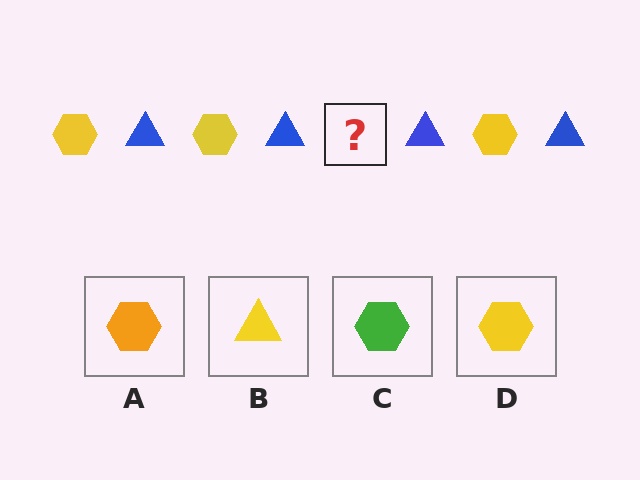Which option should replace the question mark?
Option D.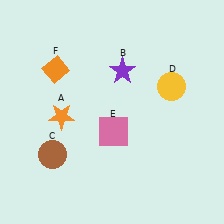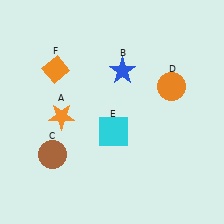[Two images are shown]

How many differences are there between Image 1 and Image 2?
There are 3 differences between the two images.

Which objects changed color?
B changed from purple to blue. D changed from yellow to orange. E changed from pink to cyan.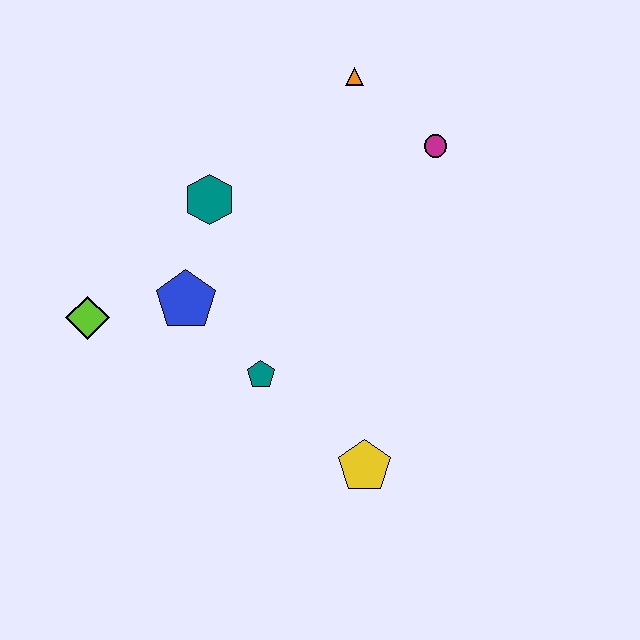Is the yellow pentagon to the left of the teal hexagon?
No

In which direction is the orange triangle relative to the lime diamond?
The orange triangle is to the right of the lime diamond.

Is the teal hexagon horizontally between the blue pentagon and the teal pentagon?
Yes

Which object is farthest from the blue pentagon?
The magenta circle is farthest from the blue pentagon.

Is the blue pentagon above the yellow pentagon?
Yes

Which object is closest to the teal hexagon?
The blue pentagon is closest to the teal hexagon.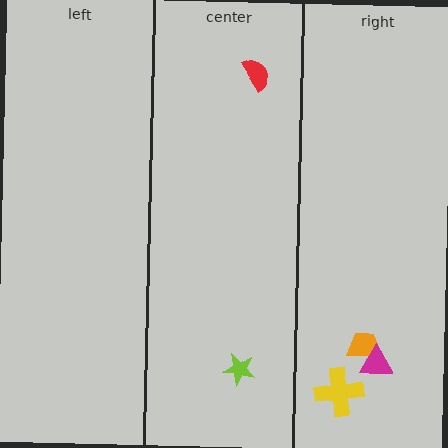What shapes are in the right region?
The orange trapezoid, the magenta triangle, the yellow cross.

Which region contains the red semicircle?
The center region.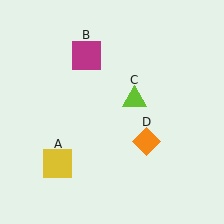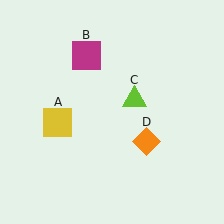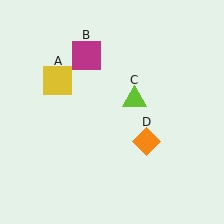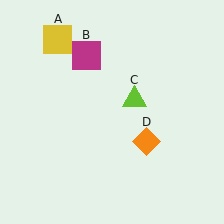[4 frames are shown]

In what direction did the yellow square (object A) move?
The yellow square (object A) moved up.